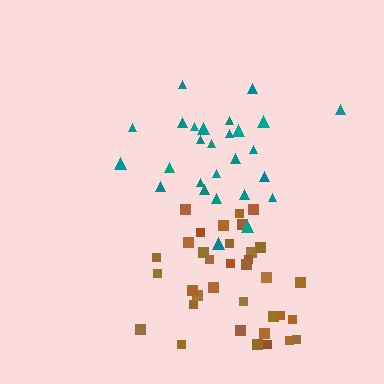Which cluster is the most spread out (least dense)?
Teal.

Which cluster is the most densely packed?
Brown.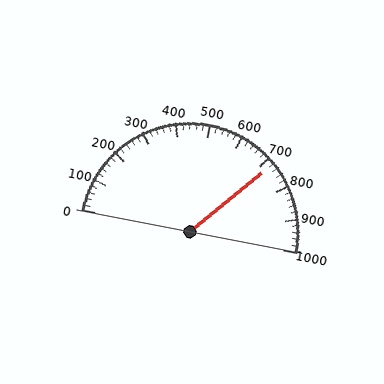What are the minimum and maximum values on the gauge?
The gauge ranges from 0 to 1000.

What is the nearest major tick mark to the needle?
The nearest major tick mark is 700.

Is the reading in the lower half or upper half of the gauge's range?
The reading is in the upper half of the range (0 to 1000).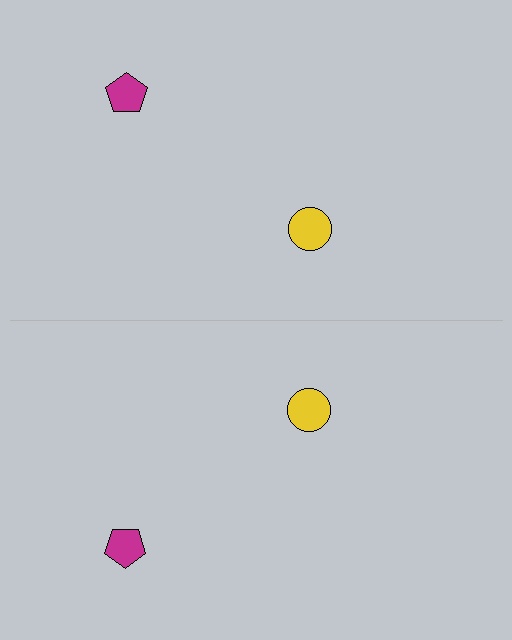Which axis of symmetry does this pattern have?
The pattern has a horizontal axis of symmetry running through the center of the image.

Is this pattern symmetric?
Yes, this pattern has bilateral (reflection) symmetry.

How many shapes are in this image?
There are 4 shapes in this image.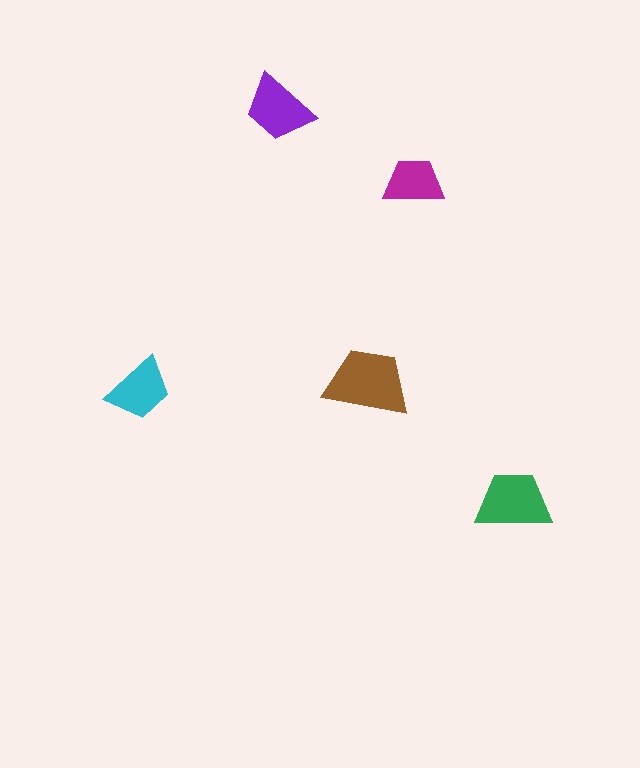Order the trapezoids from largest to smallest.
the brown one, the green one, the purple one, the cyan one, the magenta one.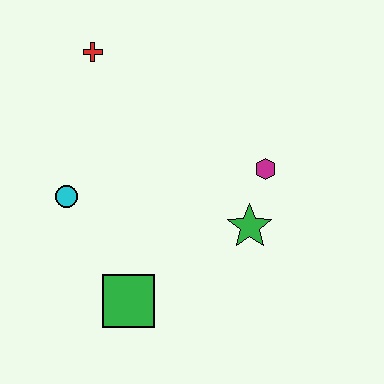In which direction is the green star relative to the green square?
The green star is to the right of the green square.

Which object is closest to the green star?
The magenta hexagon is closest to the green star.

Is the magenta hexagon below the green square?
No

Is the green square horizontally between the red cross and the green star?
Yes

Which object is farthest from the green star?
The red cross is farthest from the green star.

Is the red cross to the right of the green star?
No